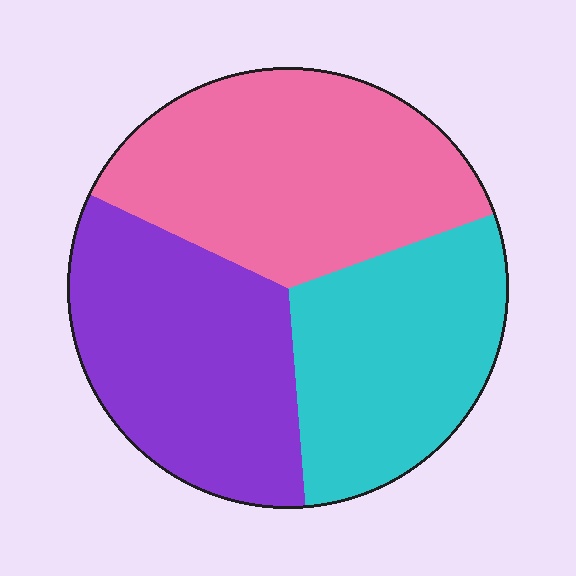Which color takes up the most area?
Pink, at roughly 40%.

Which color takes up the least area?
Cyan, at roughly 30%.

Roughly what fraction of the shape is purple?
Purple covers roughly 35% of the shape.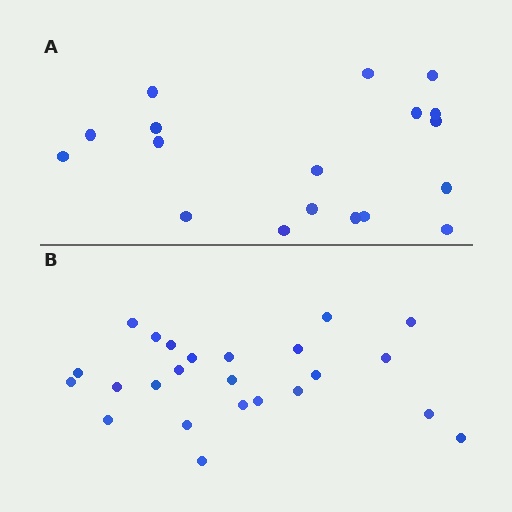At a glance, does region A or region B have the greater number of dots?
Region B (the bottom region) has more dots.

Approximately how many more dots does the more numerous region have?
Region B has about 6 more dots than region A.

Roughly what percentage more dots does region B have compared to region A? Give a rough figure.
About 35% more.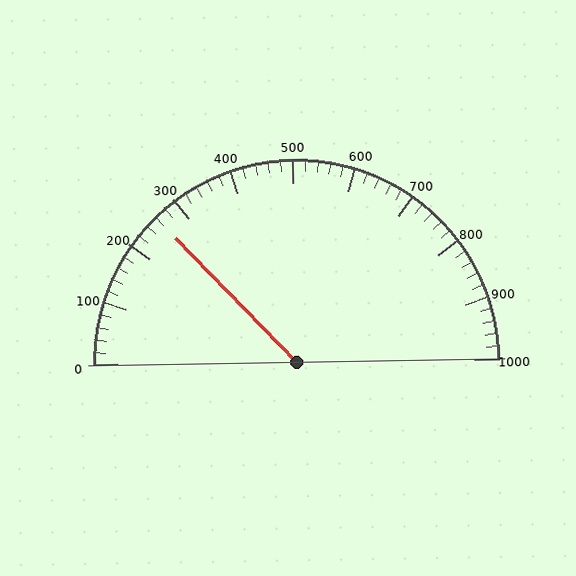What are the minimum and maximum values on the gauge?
The gauge ranges from 0 to 1000.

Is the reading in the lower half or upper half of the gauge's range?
The reading is in the lower half of the range (0 to 1000).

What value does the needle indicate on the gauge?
The needle indicates approximately 260.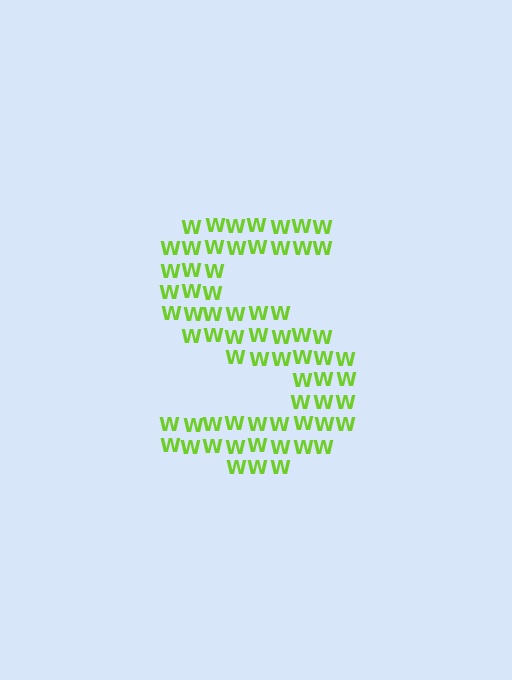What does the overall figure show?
The overall figure shows the letter S.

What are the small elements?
The small elements are letter W's.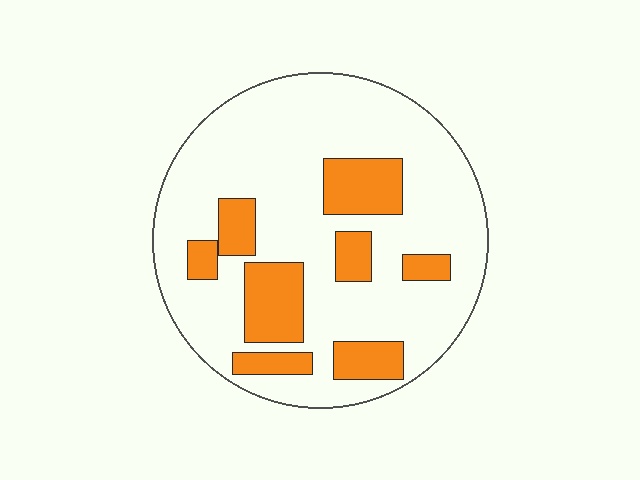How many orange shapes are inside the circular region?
8.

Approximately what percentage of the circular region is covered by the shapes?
Approximately 25%.